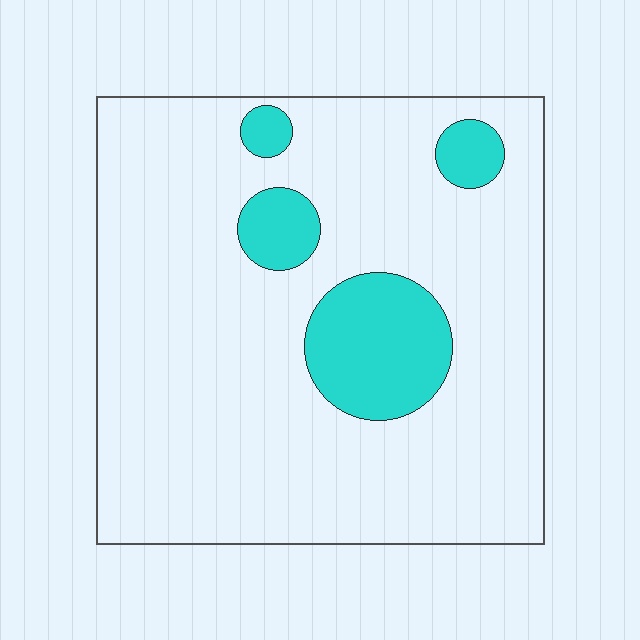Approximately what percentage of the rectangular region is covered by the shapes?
Approximately 15%.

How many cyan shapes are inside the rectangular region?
4.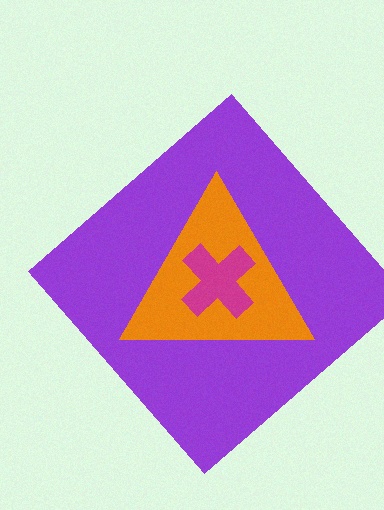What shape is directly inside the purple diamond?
The orange triangle.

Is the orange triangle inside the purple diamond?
Yes.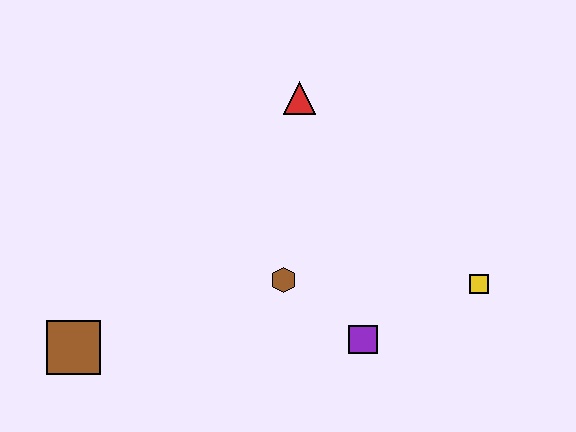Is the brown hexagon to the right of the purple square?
No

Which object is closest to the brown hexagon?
The purple square is closest to the brown hexagon.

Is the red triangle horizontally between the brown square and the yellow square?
Yes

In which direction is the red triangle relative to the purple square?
The red triangle is above the purple square.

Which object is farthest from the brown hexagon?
The brown square is farthest from the brown hexagon.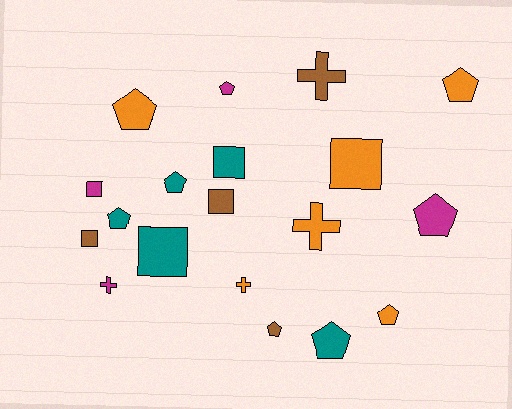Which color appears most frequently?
Orange, with 6 objects.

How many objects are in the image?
There are 19 objects.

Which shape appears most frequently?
Pentagon, with 9 objects.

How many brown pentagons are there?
There is 1 brown pentagon.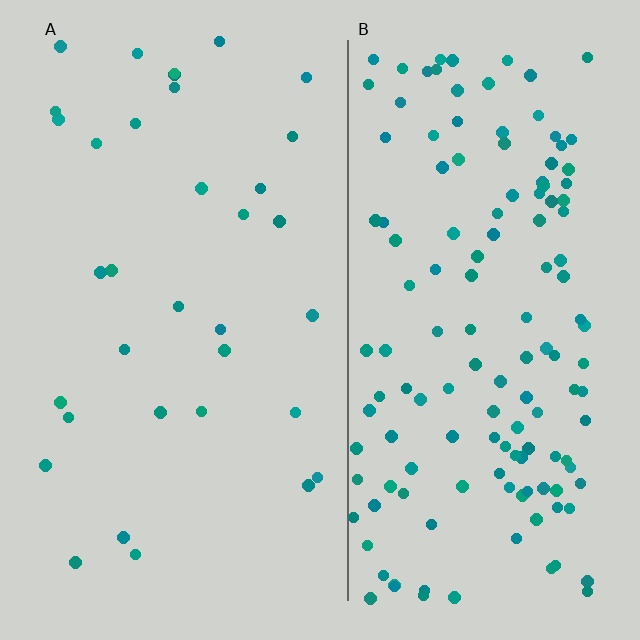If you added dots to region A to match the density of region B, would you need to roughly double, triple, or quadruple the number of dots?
Approximately quadruple.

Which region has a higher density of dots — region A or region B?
B (the right).